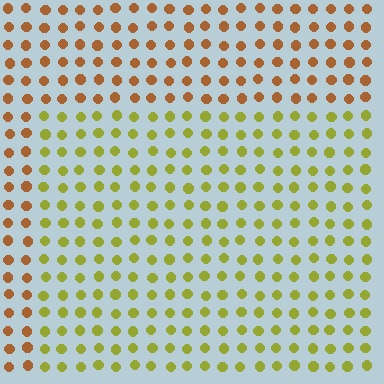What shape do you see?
I see a rectangle.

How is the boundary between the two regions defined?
The boundary is defined purely by a slight shift in hue (about 45 degrees). Spacing, size, and orientation are identical on both sides.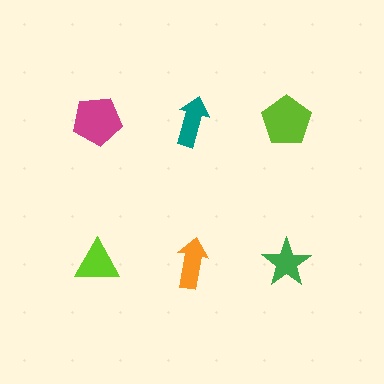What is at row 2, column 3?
A green star.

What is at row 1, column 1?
A magenta pentagon.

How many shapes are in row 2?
3 shapes.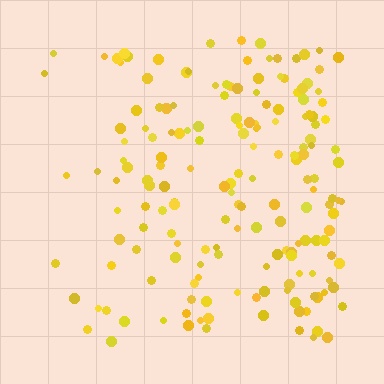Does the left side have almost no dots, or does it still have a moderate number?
Still a moderate number, just noticeably fewer than the right.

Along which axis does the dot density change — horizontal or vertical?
Horizontal.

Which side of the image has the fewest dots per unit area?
The left.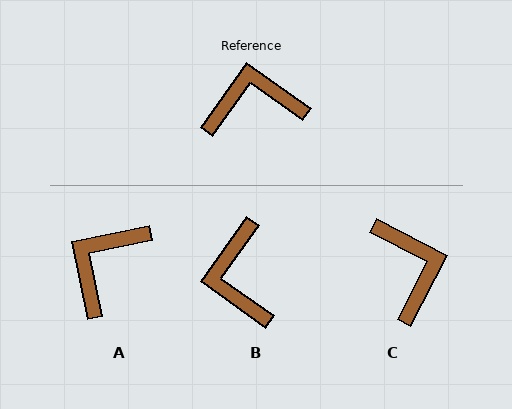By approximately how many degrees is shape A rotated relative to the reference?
Approximately 47 degrees counter-clockwise.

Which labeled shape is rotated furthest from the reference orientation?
B, about 90 degrees away.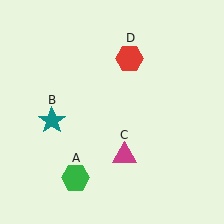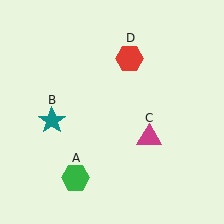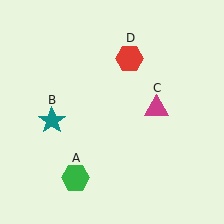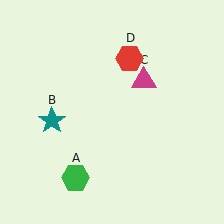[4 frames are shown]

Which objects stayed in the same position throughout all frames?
Green hexagon (object A) and teal star (object B) and red hexagon (object D) remained stationary.